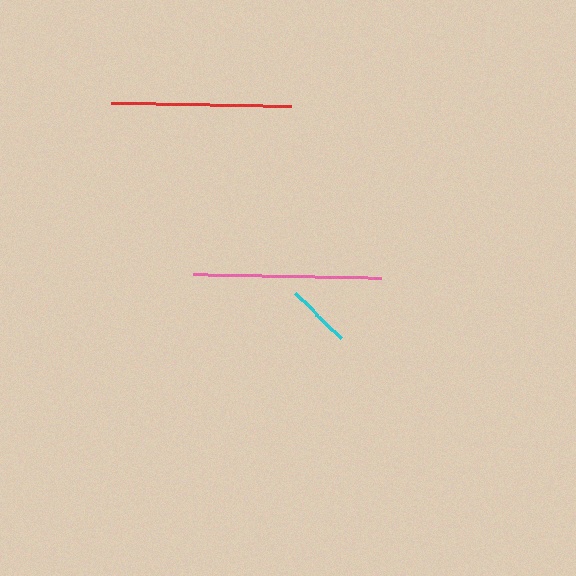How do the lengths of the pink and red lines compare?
The pink and red lines are approximately the same length.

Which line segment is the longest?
The pink line is the longest at approximately 188 pixels.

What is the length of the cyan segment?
The cyan segment is approximately 64 pixels long.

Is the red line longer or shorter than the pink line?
The pink line is longer than the red line.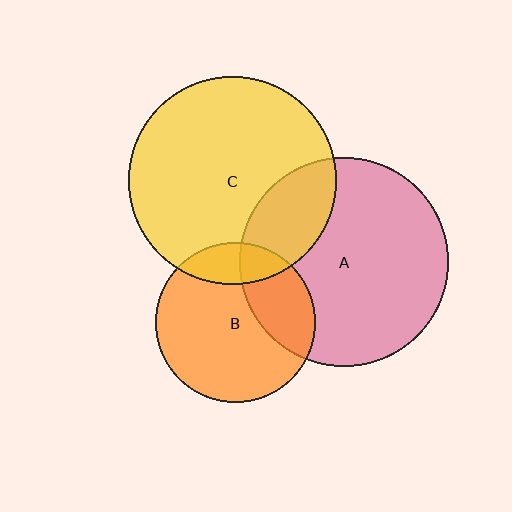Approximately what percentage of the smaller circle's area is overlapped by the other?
Approximately 15%.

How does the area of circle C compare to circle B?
Approximately 1.7 times.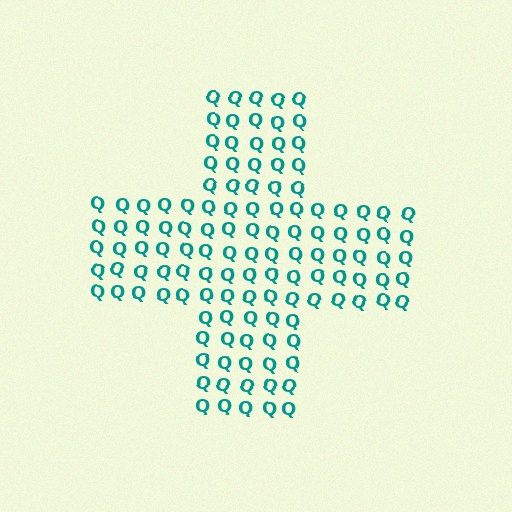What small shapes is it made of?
It is made of small letter Q's.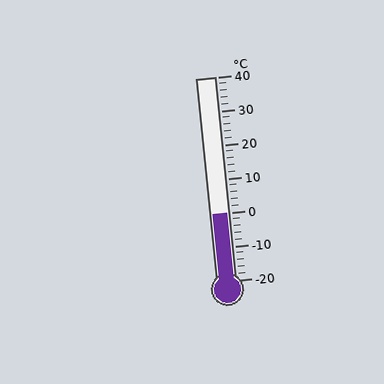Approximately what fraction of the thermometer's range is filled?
The thermometer is filled to approximately 35% of its range.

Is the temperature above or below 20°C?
The temperature is below 20°C.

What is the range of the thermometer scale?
The thermometer scale ranges from -20°C to 40°C.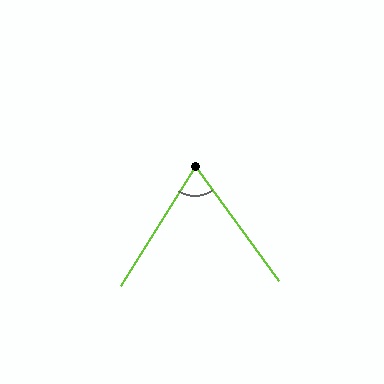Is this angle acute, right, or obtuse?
It is acute.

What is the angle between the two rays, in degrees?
Approximately 68 degrees.